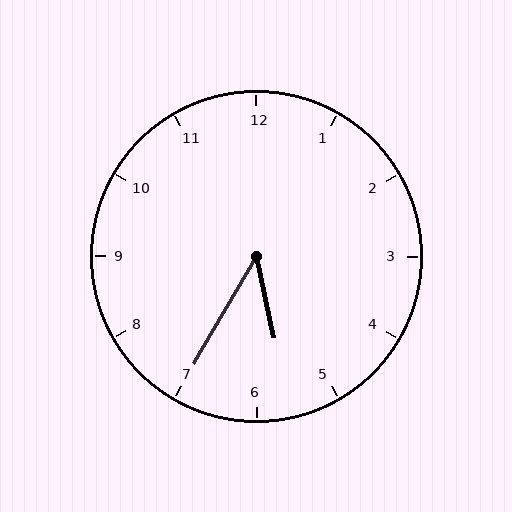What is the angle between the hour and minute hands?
Approximately 42 degrees.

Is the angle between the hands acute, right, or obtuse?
It is acute.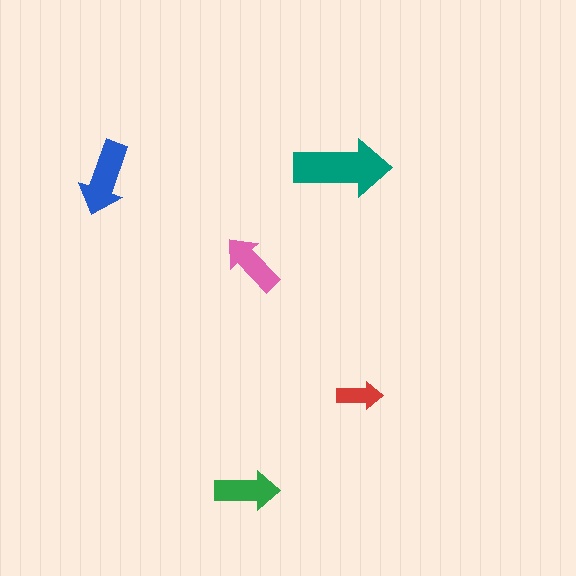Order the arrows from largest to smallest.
the teal one, the blue one, the green one, the pink one, the red one.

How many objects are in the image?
There are 5 objects in the image.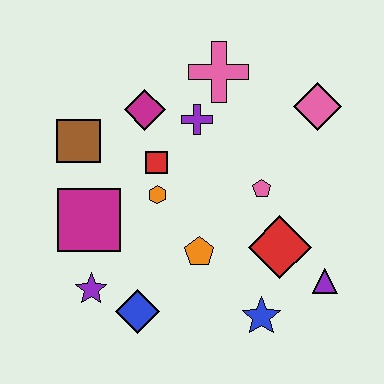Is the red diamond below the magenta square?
Yes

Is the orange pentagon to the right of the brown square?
Yes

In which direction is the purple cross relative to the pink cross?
The purple cross is below the pink cross.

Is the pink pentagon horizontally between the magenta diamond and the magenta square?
No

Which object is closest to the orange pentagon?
The orange hexagon is closest to the orange pentagon.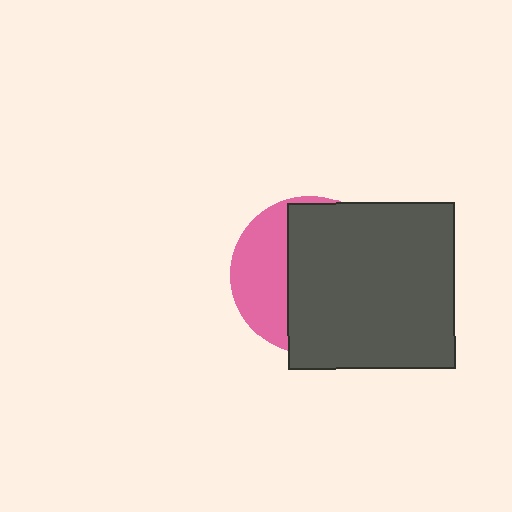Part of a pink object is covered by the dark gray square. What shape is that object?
It is a circle.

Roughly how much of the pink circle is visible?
A small part of it is visible (roughly 34%).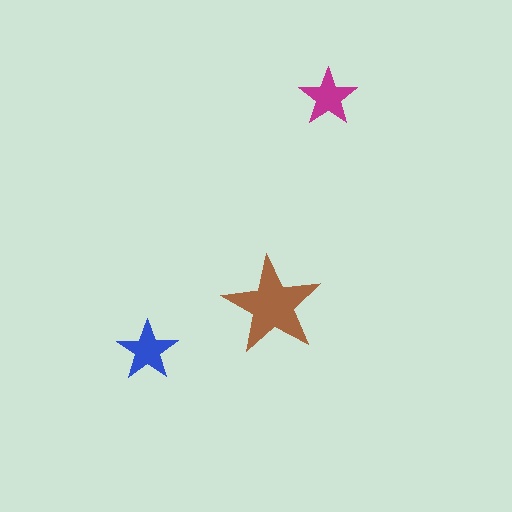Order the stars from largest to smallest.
the brown one, the blue one, the magenta one.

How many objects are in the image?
There are 3 objects in the image.